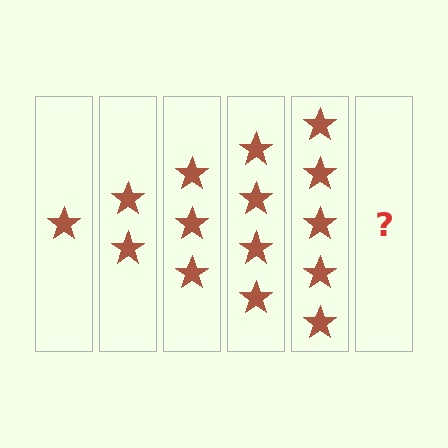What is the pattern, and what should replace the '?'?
The pattern is that each step adds one more star. The '?' should be 6 stars.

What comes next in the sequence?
The next element should be 6 stars.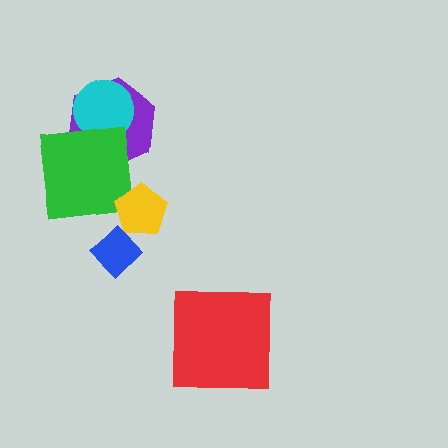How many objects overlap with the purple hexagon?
2 objects overlap with the purple hexagon.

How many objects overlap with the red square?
0 objects overlap with the red square.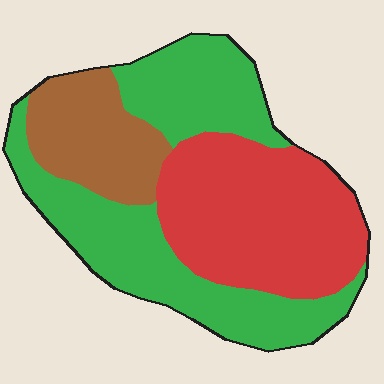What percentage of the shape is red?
Red takes up about three eighths (3/8) of the shape.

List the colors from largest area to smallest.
From largest to smallest: green, red, brown.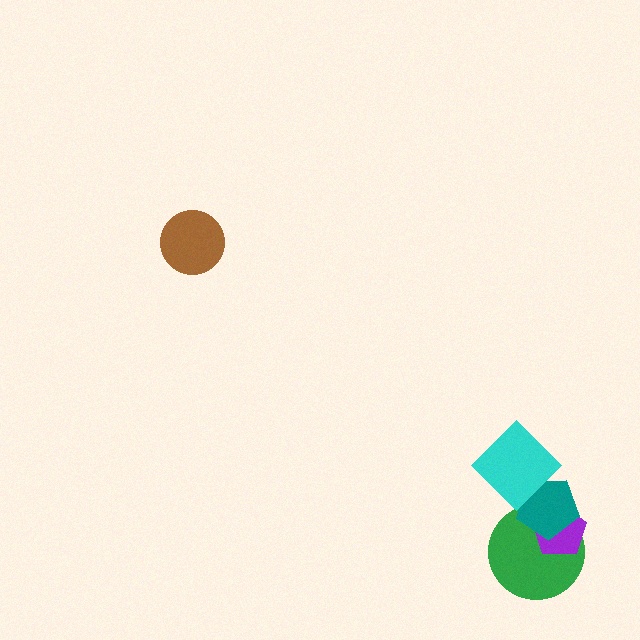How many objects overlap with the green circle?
2 objects overlap with the green circle.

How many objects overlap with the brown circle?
0 objects overlap with the brown circle.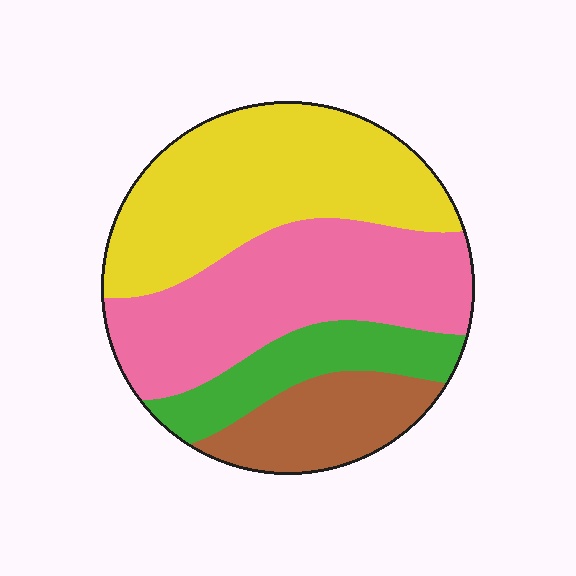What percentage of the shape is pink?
Pink takes up between a third and a half of the shape.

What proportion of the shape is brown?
Brown takes up about one sixth (1/6) of the shape.